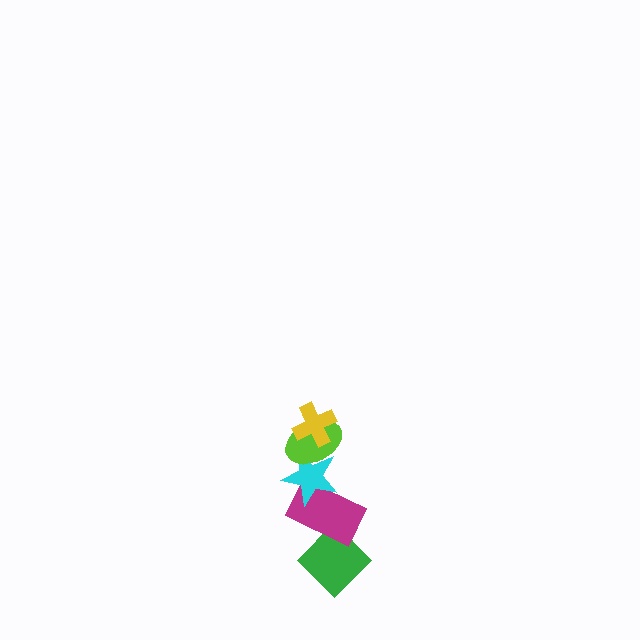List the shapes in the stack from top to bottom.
From top to bottom: the yellow cross, the lime ellipse, the cyan star, the magenta rectangle, the green diamond.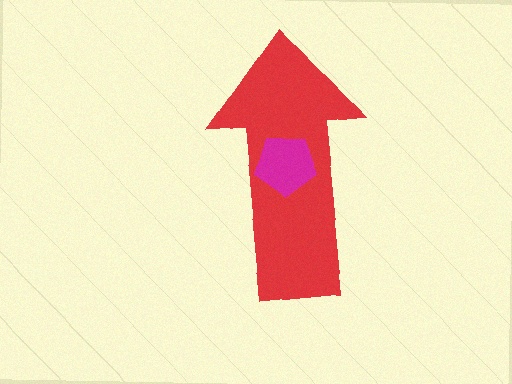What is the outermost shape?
The red arrow.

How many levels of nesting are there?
2.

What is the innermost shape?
The magenta pentagon.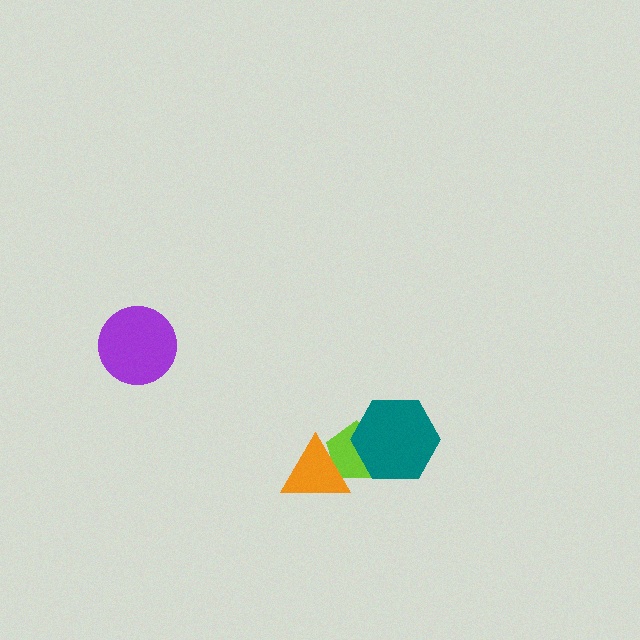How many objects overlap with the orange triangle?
1 object overlaps with the orange triangle.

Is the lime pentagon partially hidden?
Yes, it is partially covered by another shape.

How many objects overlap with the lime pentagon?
2 objects overlap with the lime pentagon.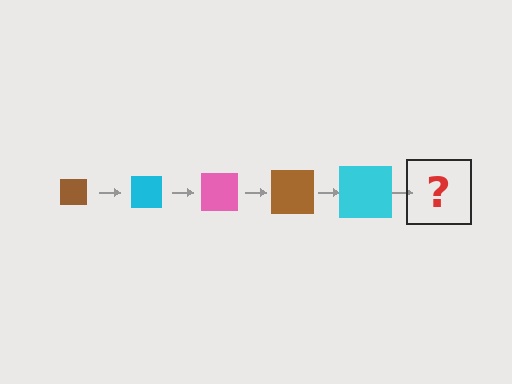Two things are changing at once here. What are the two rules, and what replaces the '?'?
The two rules are that the square grows larger each step and the color cycles through brown, cyan, and pink. The '?' should be a pink square, larger than the previous one.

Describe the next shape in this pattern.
It should be a pink square, larger than the previous one.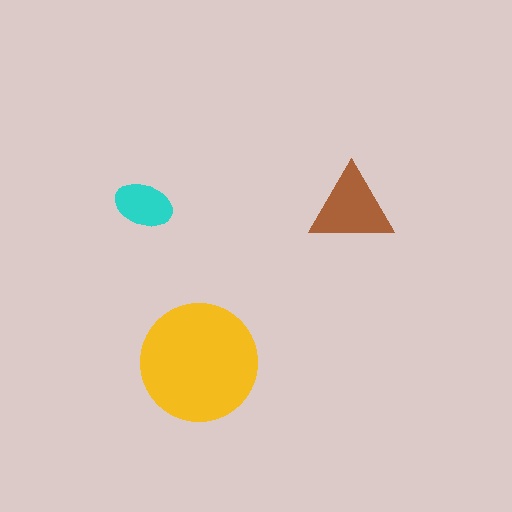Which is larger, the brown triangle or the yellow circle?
The yellow circle.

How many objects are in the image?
There are 3 objects in the image.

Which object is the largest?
The yellow circle.